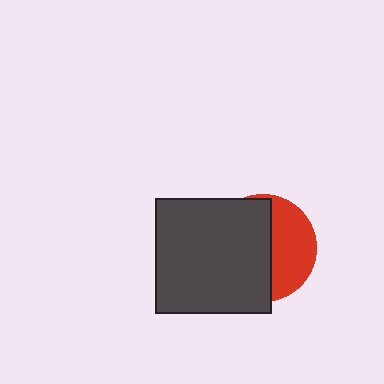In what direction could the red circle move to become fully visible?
The red circle could move right. That would shift it out from behind the dark gray square entirely.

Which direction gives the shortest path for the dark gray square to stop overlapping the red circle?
Moving left gives the shortest separation.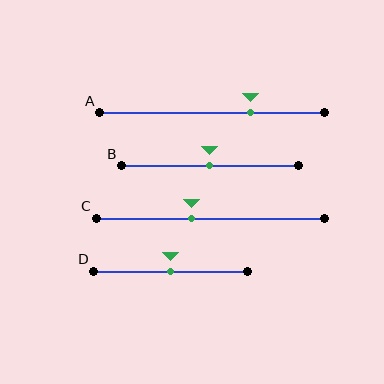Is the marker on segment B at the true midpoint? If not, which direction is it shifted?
Yes, the marker on segment B is at the true midpoint.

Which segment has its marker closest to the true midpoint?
Segment B has its marker closest to the true midpoint.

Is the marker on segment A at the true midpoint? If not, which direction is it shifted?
No, the marker on segment A is shifted to the right by about 17% of the segment length.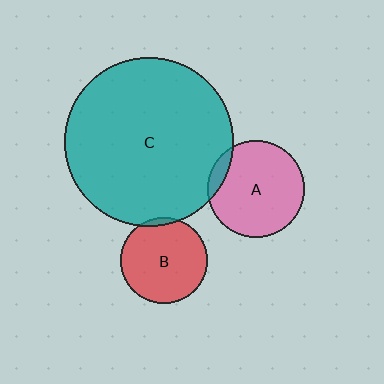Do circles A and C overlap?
Yes.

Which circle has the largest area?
Circle C (teal).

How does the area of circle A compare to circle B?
Approximately 1.3 times.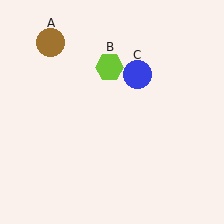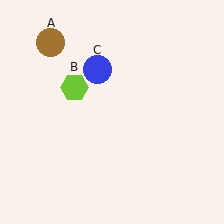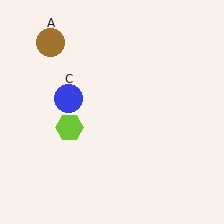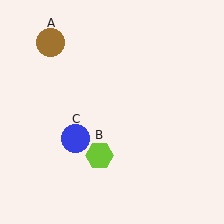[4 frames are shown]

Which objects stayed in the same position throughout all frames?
Brown circle (object A) remained stationary.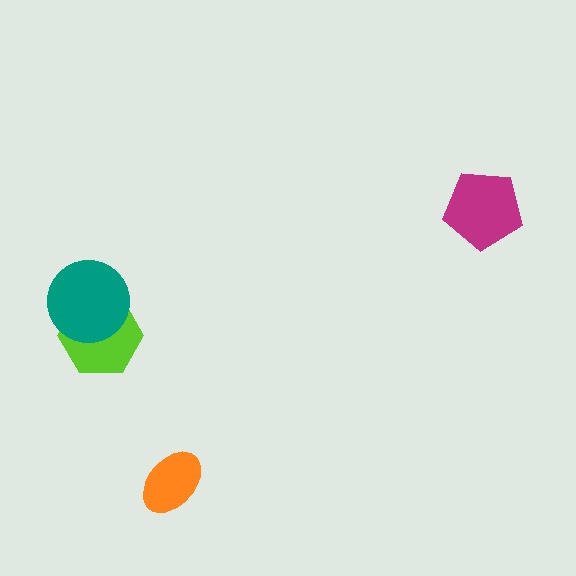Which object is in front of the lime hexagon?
The teal circle is in front of the lime hexagon.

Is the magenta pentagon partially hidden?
No, no other shape covers it.